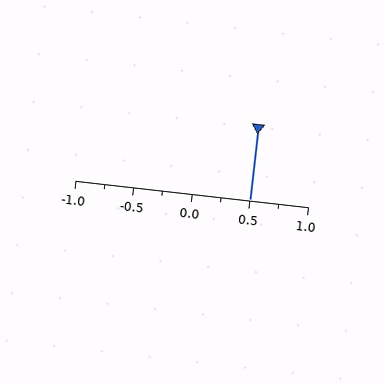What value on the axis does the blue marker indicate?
The marker indicates approximately 0.5.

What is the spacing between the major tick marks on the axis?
The major ticks are spaced 0.5 apart.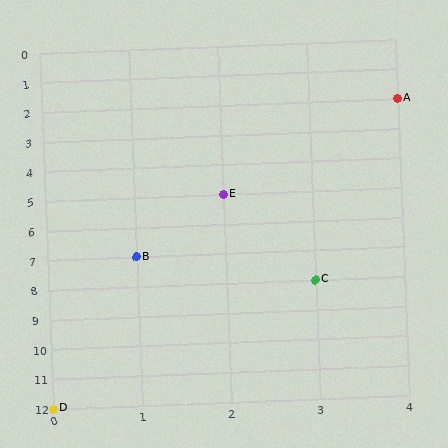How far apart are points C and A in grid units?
Points C and A are 1 column and 6 rows apart (about 6.1 grid units diagonally).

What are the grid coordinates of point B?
Point B is at grid coordinates (1, 7).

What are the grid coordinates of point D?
Point D is at grid coordinates (0, 12).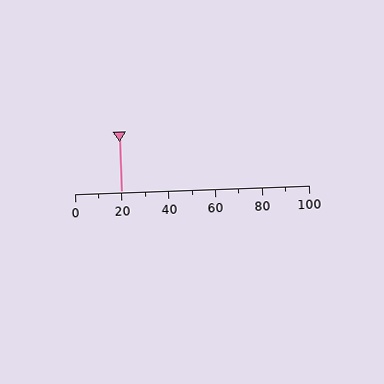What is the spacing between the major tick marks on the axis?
The major ticks are spaced 20 apart.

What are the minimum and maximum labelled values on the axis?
The axis runs from 0 to 100.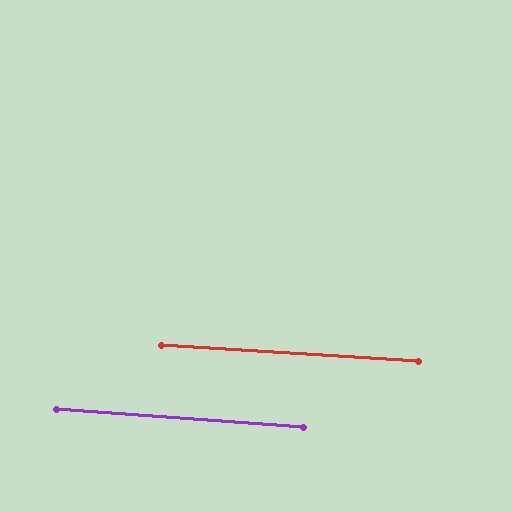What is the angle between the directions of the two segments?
Approximately 1 degree.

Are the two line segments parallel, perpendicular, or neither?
Parallel — their directions differ by only 0.7°.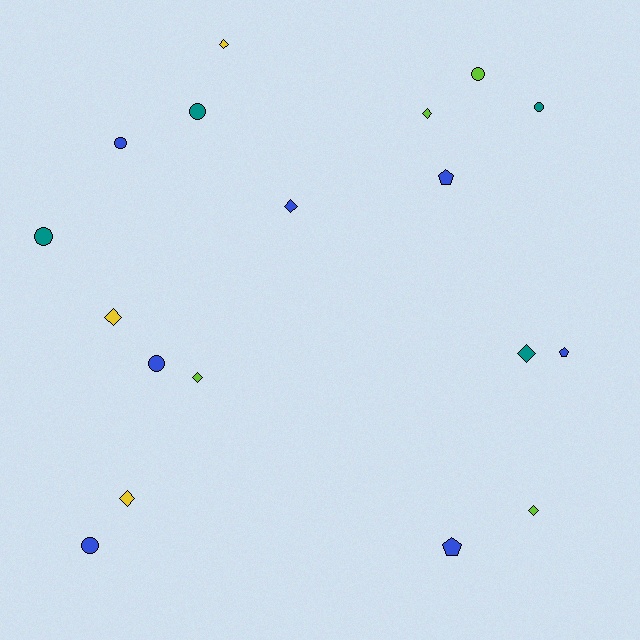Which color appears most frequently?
Blue, with 7 objects.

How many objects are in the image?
There are 18 objects.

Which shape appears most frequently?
Diamond, with 8 objects.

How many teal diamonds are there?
There is 1 teal diamond.